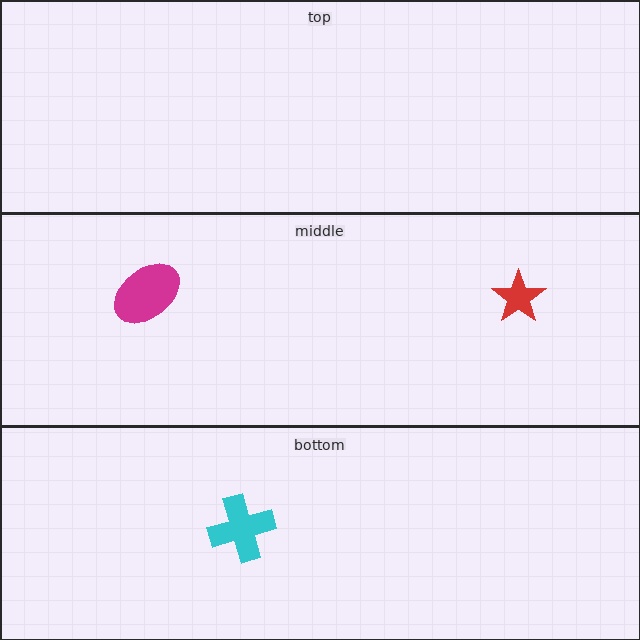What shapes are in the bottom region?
The cyan cross.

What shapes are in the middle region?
The magenta ellipse, the red star.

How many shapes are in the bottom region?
1.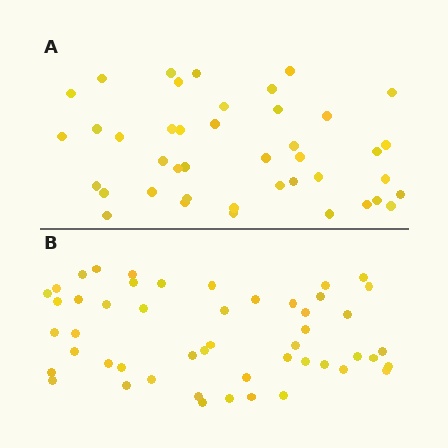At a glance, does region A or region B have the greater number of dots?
Region B (the bottom region) has more dots.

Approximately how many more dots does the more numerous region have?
Region B has roughly 8 or so more dots than region A.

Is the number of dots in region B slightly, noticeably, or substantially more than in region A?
Region B has only slightly more — the two regions are fairly close. The ratio is roughly 1.2 to 1.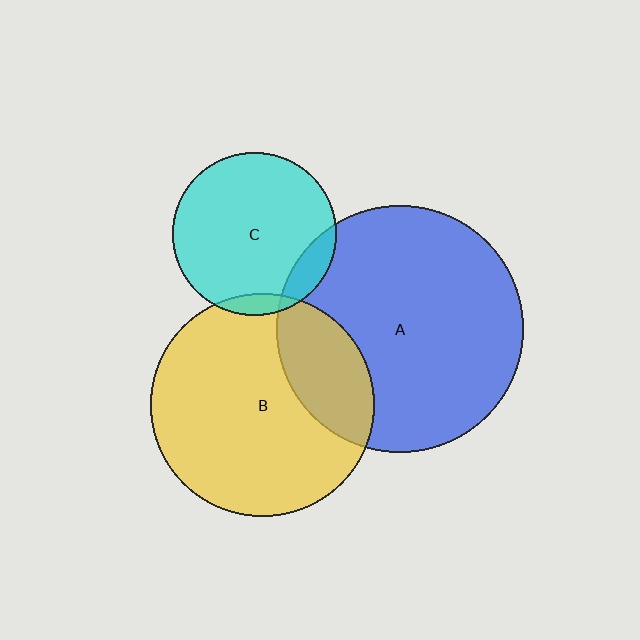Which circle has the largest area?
Circle A (blue).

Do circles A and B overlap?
Yes.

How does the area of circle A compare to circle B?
Approximately 1.2 times.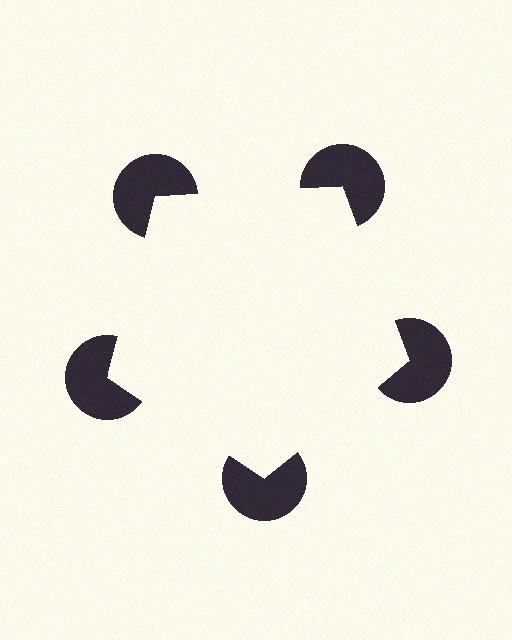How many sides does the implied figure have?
5 sides.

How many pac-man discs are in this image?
There are 5 — one at each vertex of the illusory pentagon.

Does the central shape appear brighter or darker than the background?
It typically appears slightly brighter than the background, even though no actual brightness change is drawn.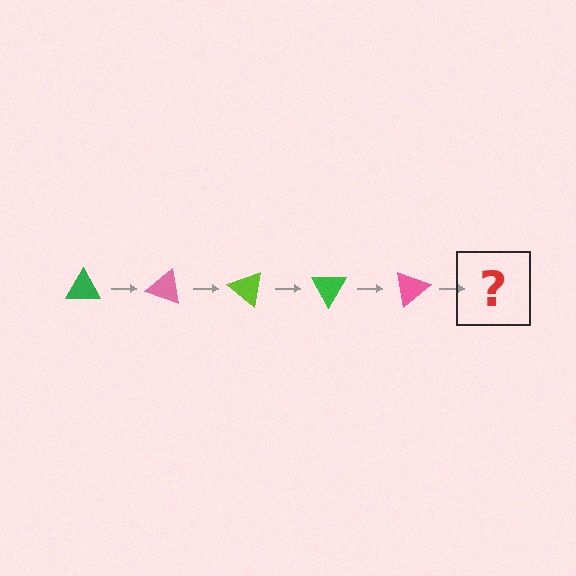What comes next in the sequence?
The next element should be a lime triangle, rotated 100 degrees from the start.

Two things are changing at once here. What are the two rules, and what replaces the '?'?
The two rules are that it rotates 20 degrees each step and the color cycles through green, pink, and lime. The '?' should be a lime triangle, rotated 100 degrees from the start.